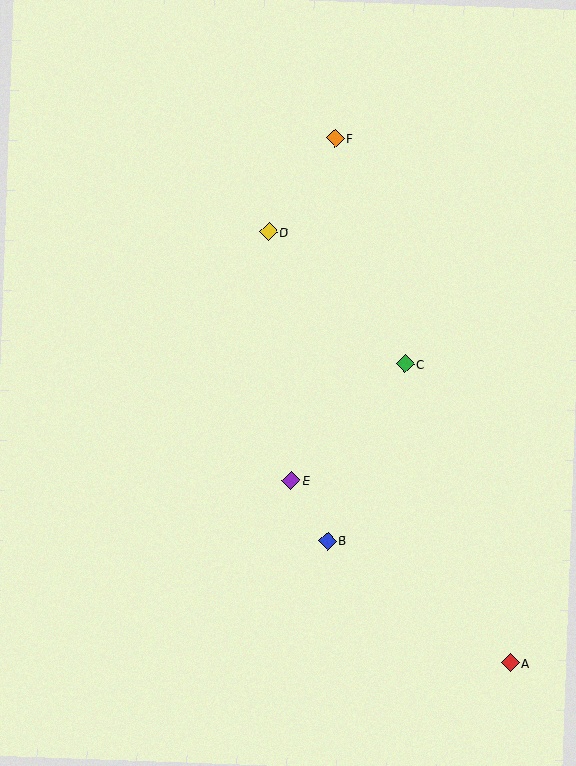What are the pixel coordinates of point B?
Point B is at (327, 541).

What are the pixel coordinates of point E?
Point E is at (291, 481).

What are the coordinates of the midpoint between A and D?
The midpoint between A and D is at (390, 448).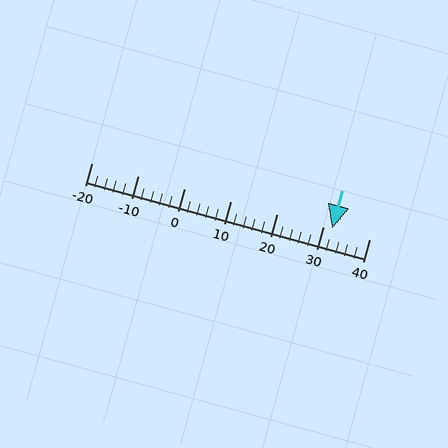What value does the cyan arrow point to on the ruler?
The cyan arrow points to approximately 32.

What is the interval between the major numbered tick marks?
The major tick marks are spaced 10 units apart.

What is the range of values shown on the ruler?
The ruler shows values from -20 to 40.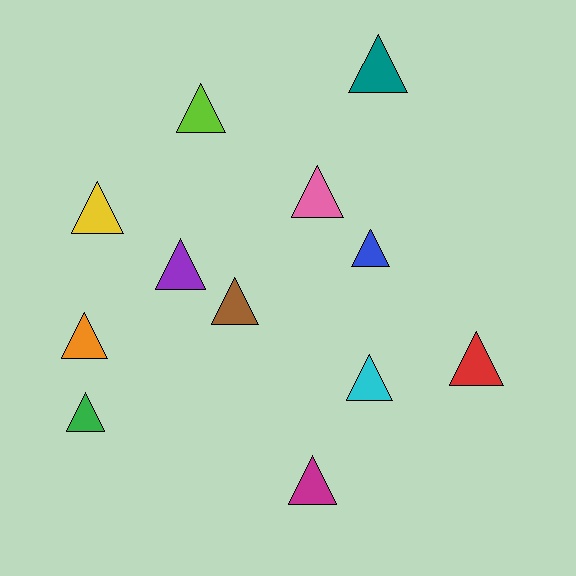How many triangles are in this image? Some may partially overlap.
There are 12 triangles.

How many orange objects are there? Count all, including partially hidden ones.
There is 1 orange object.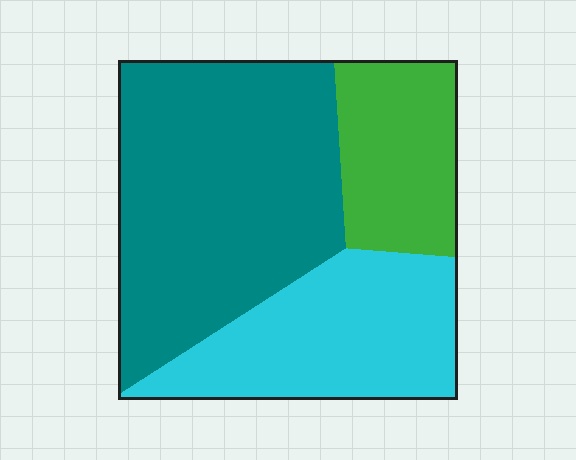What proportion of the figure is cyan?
Cyan takes up about one third (1/3) of the figure.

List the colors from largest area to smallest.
From largest to smallest: teal, cyan, green.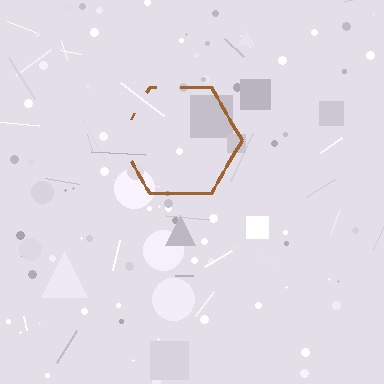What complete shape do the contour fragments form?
The contour fragments form a hexagon.